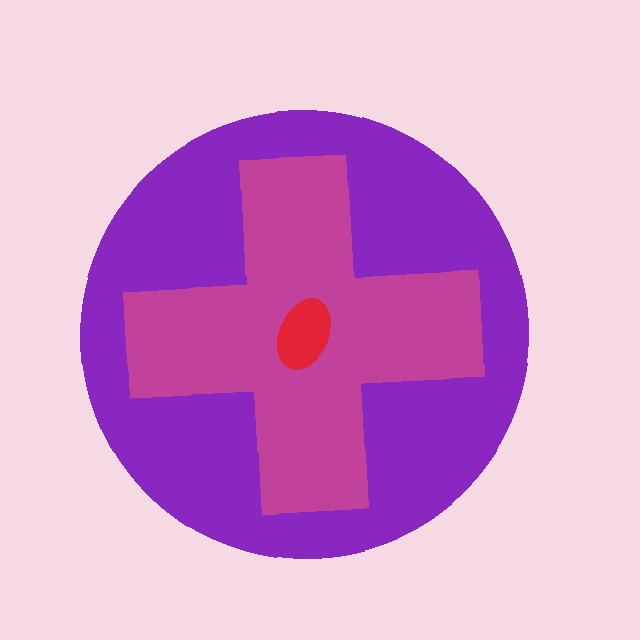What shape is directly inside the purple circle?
The magenta cross.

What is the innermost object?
The red ellipse.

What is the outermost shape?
The purple circle.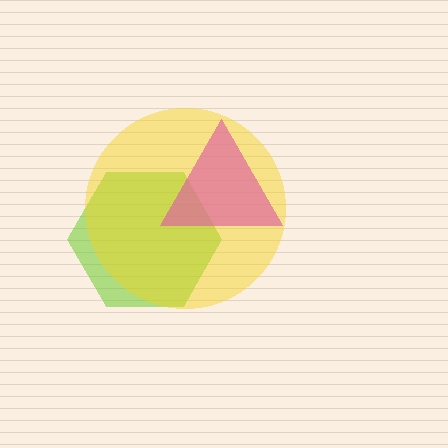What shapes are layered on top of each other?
The layered shapes are: a lime hexagon, a yellow circle, a pink triangle.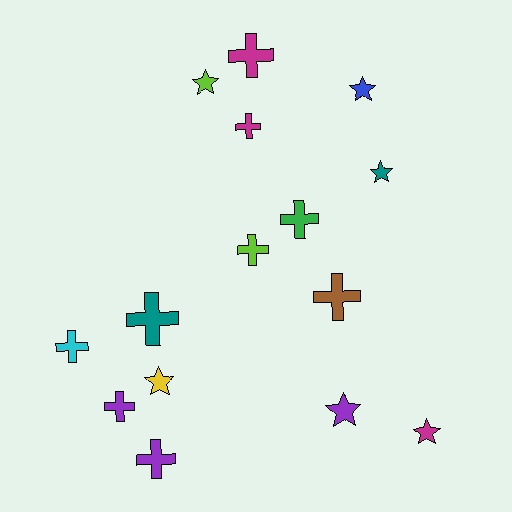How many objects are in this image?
There are 15 objects.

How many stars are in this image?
There are 6 stars.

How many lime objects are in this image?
There are 2 lime objects.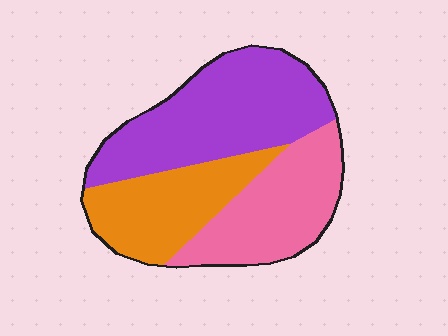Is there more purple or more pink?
Purple.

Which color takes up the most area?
Purple, at roughly 45%.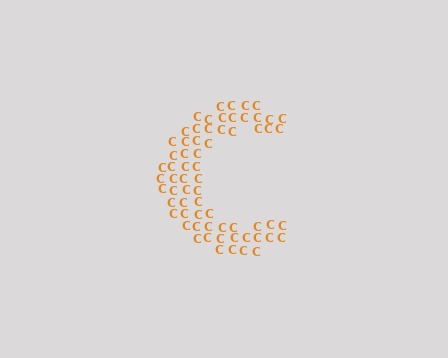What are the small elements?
The small elements are letter C's.